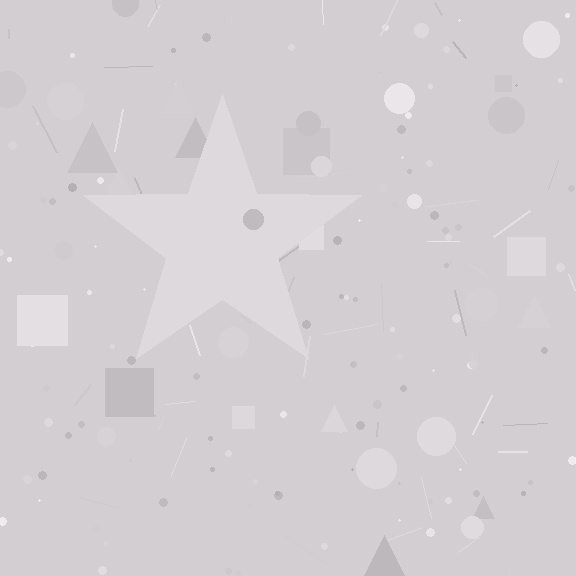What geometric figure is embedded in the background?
A star is embedded in the background.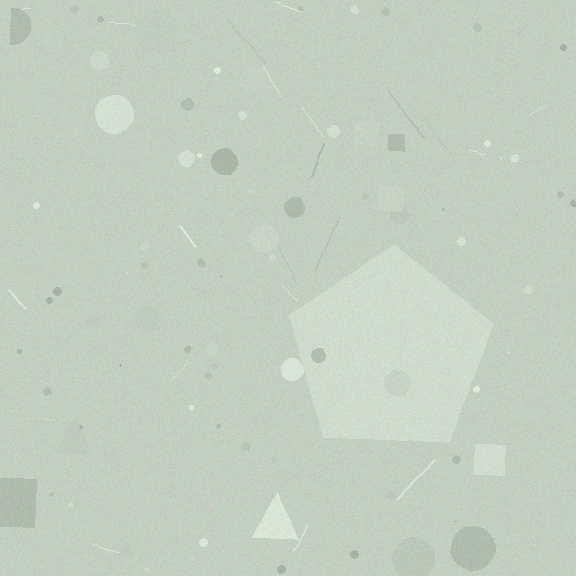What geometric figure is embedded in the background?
A pentagon is embedded in the background.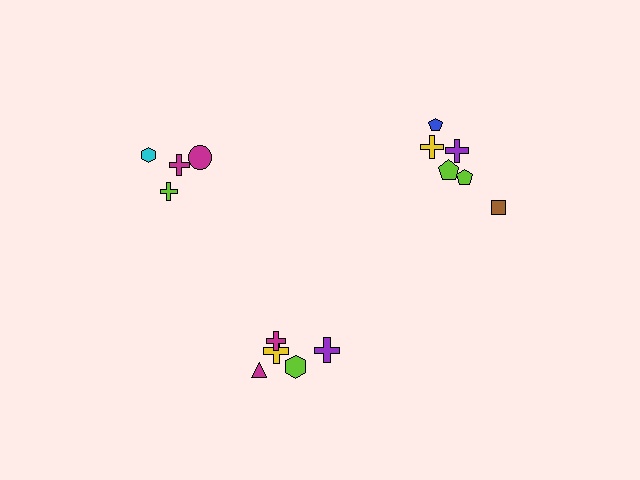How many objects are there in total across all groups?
There are 15 objects.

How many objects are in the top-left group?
There are 4 objects.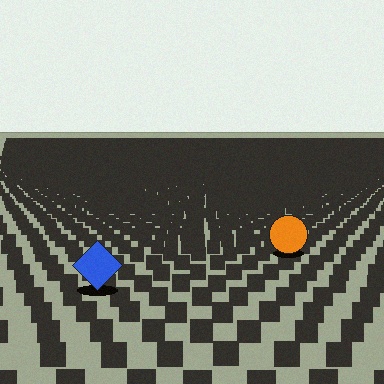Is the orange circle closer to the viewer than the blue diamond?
No. The blue diamond is closer — you can tell from the texture gradient: the ground texture is coarser near it.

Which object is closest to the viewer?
The blue diamond is closest. The texture marks near it are larger and more spread out.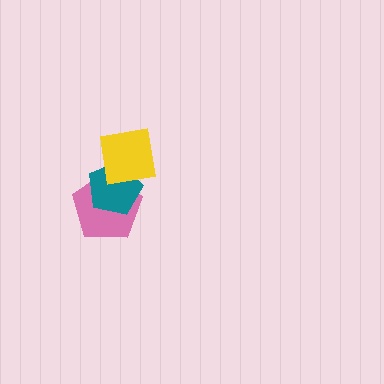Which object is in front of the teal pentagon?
The yellow square is in front of the teal pentagon.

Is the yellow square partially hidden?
No, no other shape covers it.